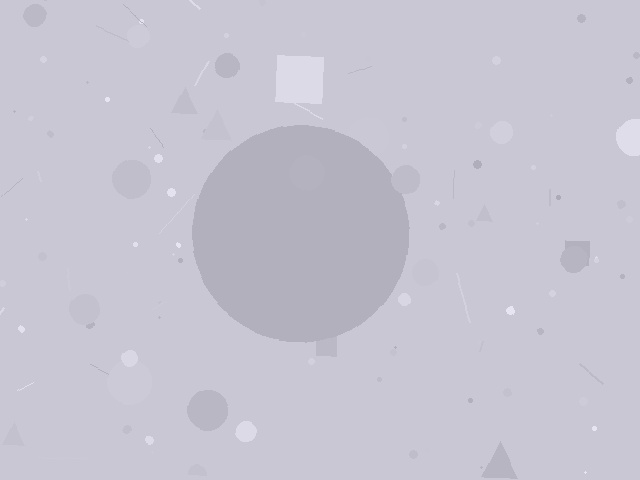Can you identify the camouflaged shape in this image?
The camouflaged shape is a circle.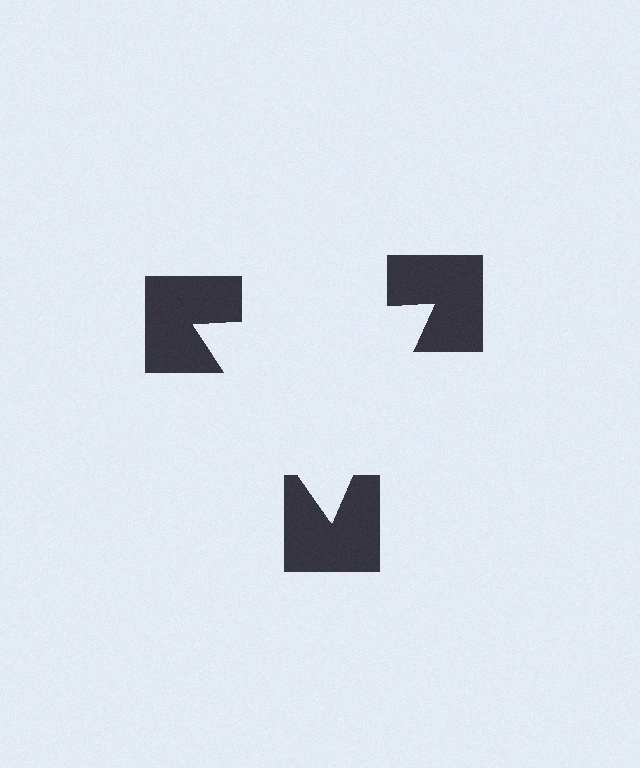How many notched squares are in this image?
There are 3 — one at each vertex of the illusory triangle.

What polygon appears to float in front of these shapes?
An illusory triangle — its edges are inferred from the aligned wedge cuts in the notched squares, not physically drawn.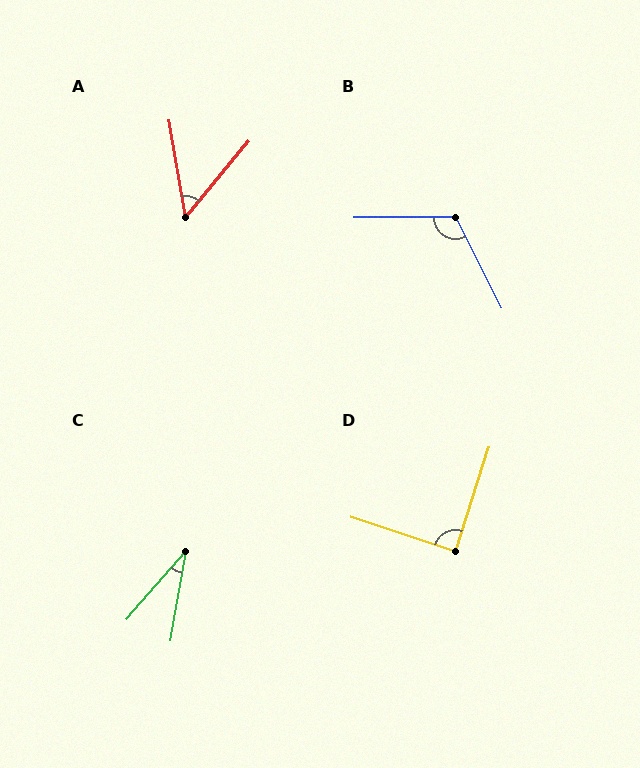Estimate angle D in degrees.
Approximately 90 degrees.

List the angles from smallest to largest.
C (31°), A (49°), D (90°), B (116°).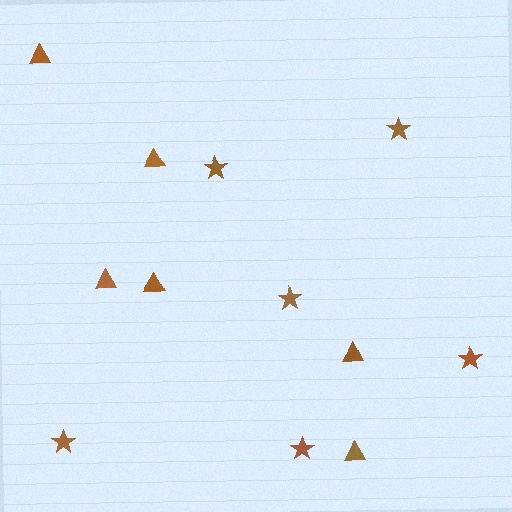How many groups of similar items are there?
There are 2 groups: one group of triangles (6) and one group of stars (6).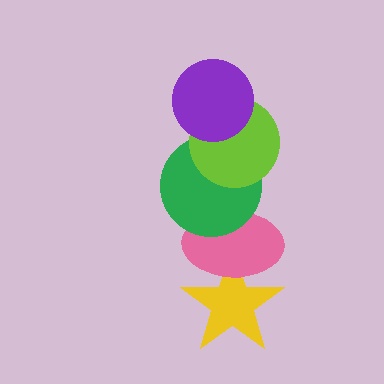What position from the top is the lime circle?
The lime circle is 2nd from the top.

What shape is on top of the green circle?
The lime circle is on top of the green circle.